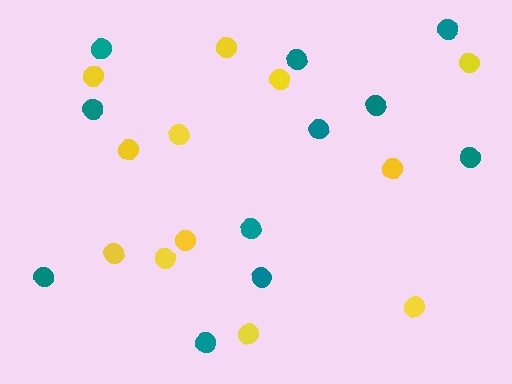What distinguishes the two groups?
There are 2 groups: one group of teal circles (11) and one group of yellow circles (12).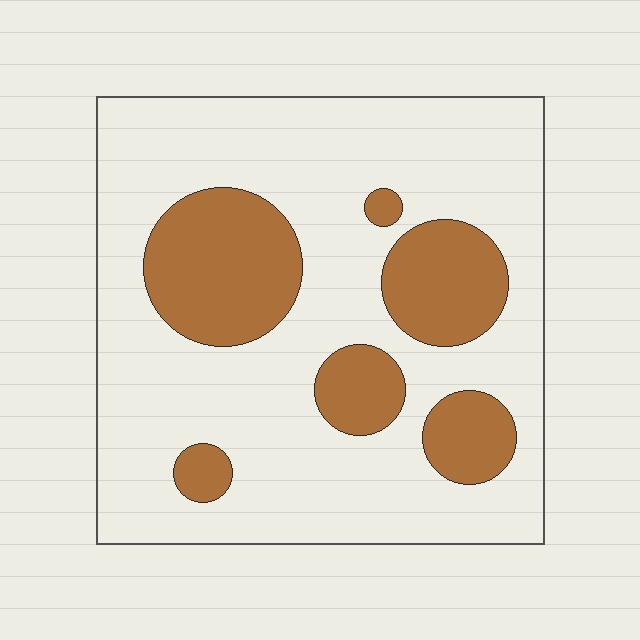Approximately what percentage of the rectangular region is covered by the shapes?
Approximately 25%.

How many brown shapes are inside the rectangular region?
6.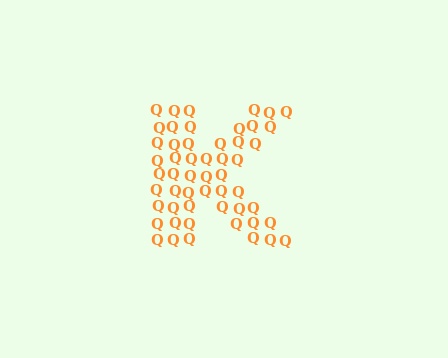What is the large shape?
The large shape is the letter K.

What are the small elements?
The small elements are letter Q's.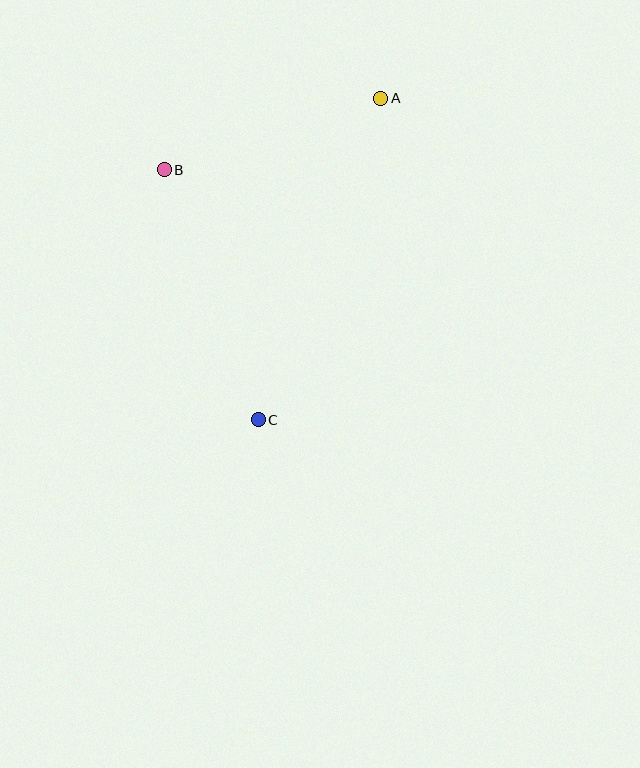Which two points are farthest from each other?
Points A and C are farthest from each other.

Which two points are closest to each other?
Points A and B are closest to each other.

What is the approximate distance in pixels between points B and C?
The distance between B and C is approximately 267 pixels.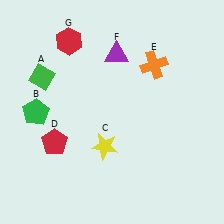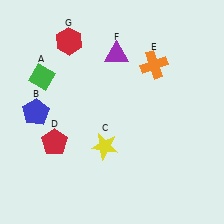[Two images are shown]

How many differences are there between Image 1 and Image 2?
There is 1 difference between the two images.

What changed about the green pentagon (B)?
In Image 1, B is green. In Image 2, it changed to blue.